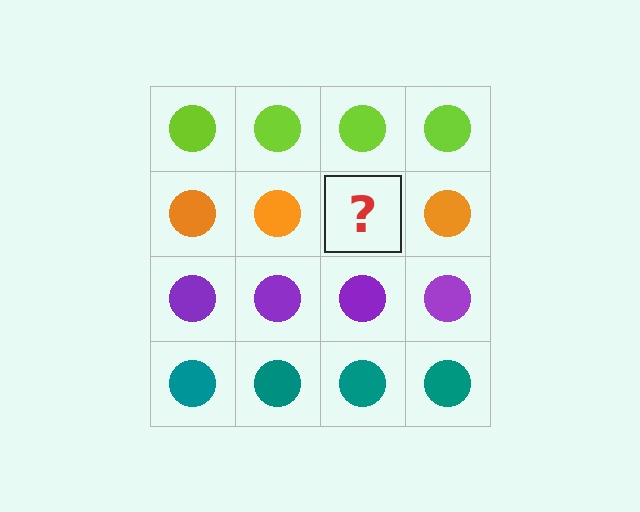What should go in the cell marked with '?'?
The missing cell should contain an orange circle.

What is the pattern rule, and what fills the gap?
The rule is that each row has a consistent color. The gap should be filled with an orange circle.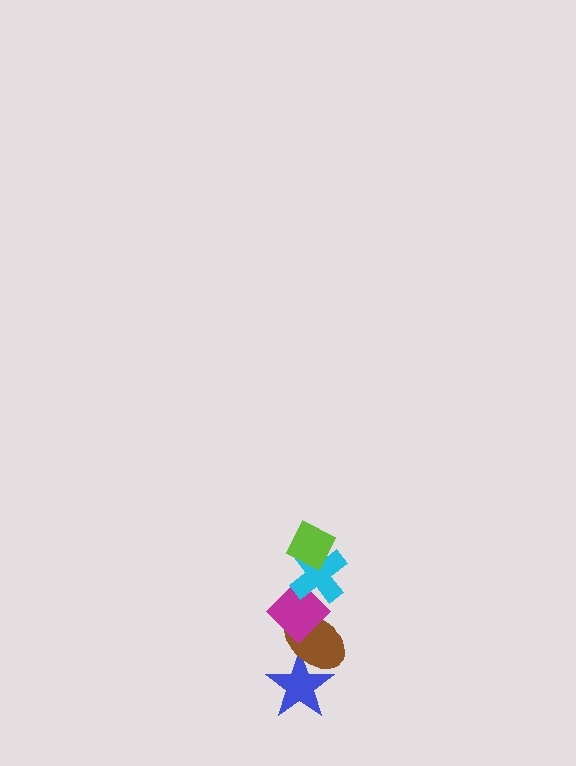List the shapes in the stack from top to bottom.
From top to bottom: the lime diamond, the cyan cross, the magenta diamond, the brown ellipse, the blue star.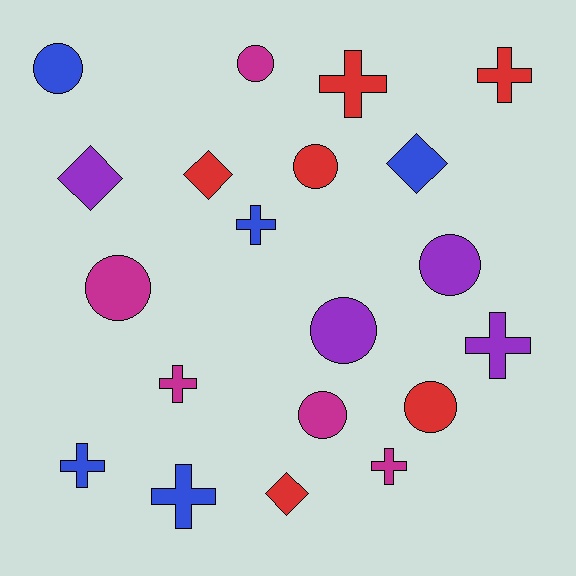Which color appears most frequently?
Red, with 6 objects.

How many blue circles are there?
There is 1 blue circle.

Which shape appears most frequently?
Circle, with 8 objects.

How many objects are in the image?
There are 20 objects.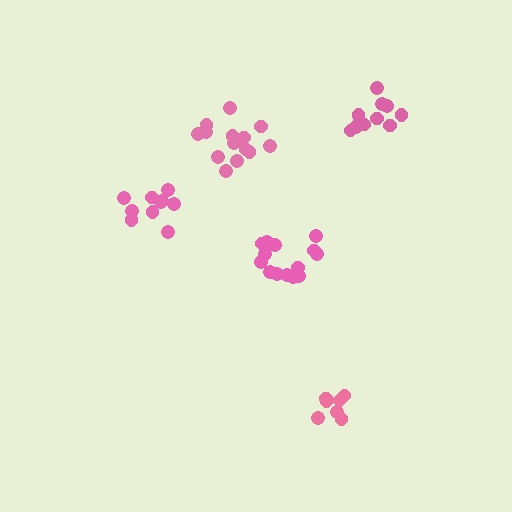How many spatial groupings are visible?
There are 5 spatial groupings.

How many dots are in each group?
Group 1: 10 dots, Group 2: 8 dots, Group 3: 14 dots, Group 4: 14 dots, Group 5: 11 dots (57 total).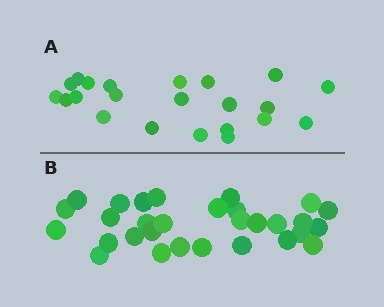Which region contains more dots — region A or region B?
Region B (the bottom region) has more dots.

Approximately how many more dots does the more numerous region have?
Region B has roughly 8 or so more dots than region A.